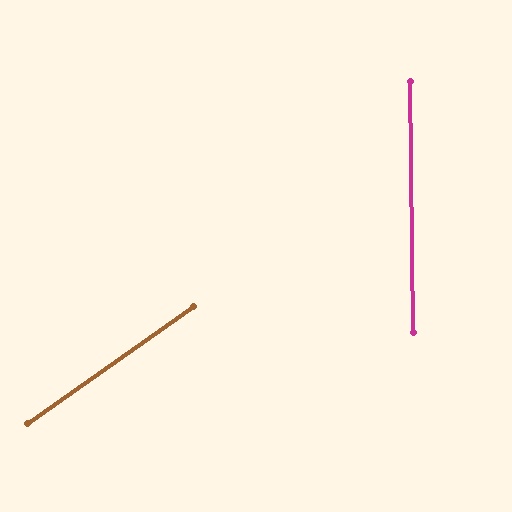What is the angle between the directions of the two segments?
Approximately 55 degrees.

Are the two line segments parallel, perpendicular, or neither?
Neither parallel nor perpendicular — they differ by about 55°.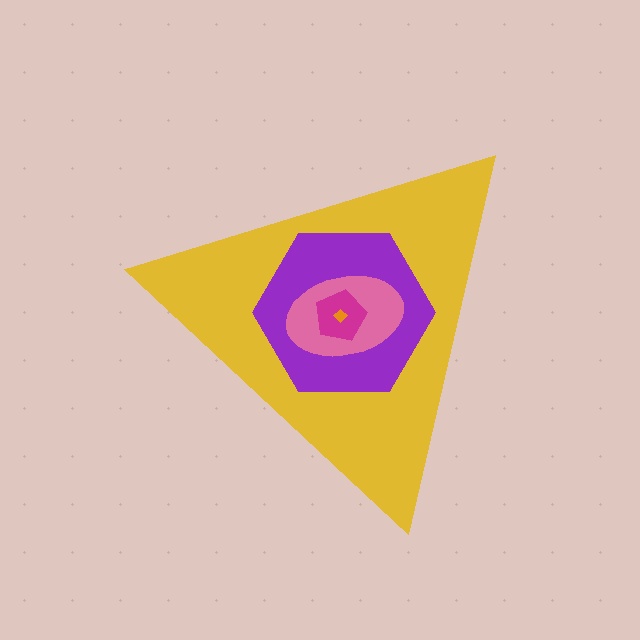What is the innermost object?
The orange diamond.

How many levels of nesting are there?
5.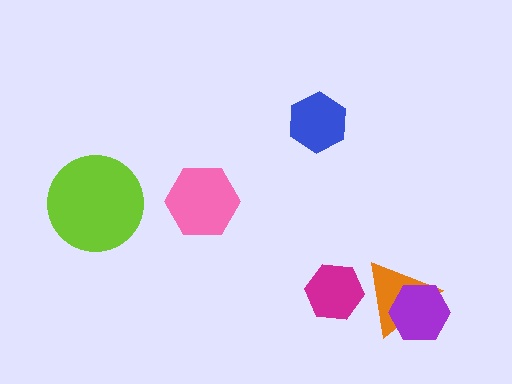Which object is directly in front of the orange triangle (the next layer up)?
The purple hexagon is directly in front of the orange triangle.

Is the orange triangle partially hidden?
Yes, it is partially covered by another shape.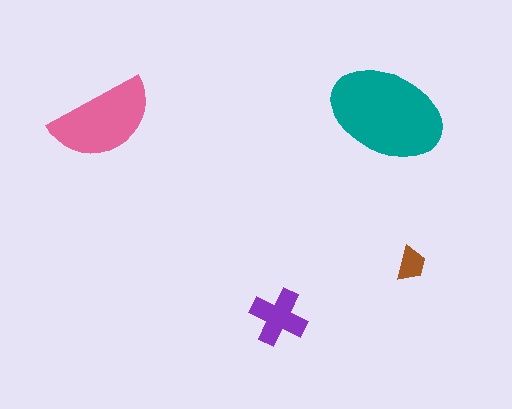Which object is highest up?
The teal ellipse is topmost.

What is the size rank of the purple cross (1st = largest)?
3rd.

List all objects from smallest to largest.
The brown trapezoid, the purple cross, the pink semicircle, the teal ellipse.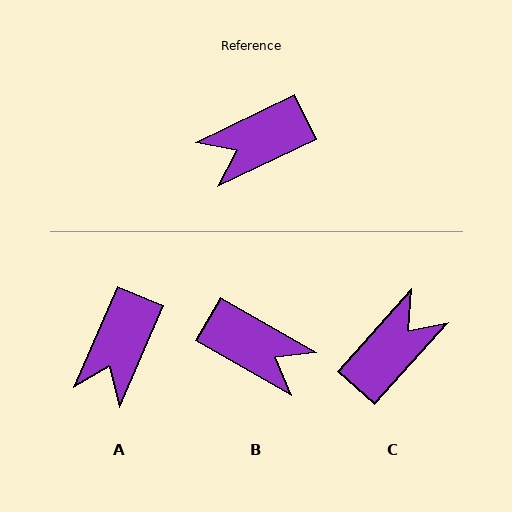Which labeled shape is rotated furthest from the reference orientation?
C, about 158 degrees away.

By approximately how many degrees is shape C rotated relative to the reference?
Approximately 158 degrees clockwise.